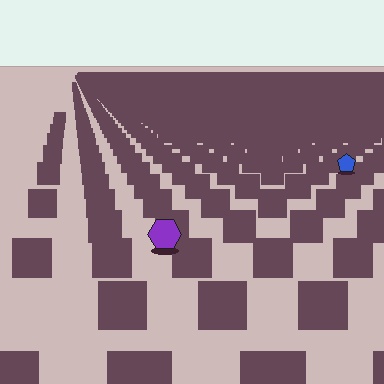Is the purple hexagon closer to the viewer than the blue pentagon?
Yes. The purple hexagon is closer — you can tell from the texture gradient: the ground texture is coarser near it.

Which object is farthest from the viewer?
The blue pentagon is farthest from the viewer. It appears smaller and the ground texture around it is denser.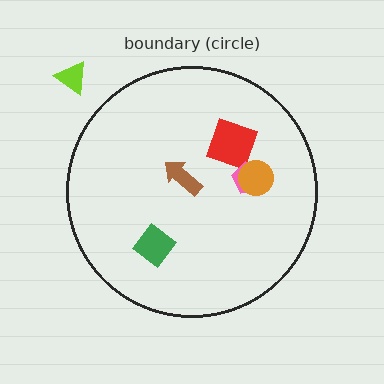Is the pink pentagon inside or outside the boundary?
Inside.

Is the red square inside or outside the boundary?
Inside.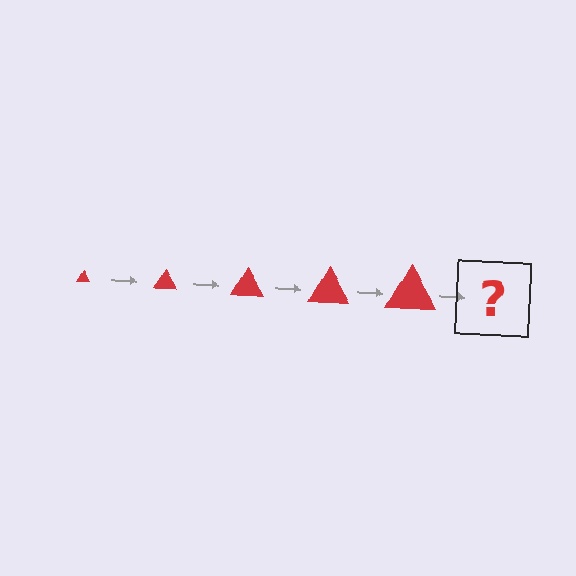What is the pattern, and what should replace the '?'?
The pattern is that the triangle gets progressively larger each step. The '?' should be a red triangle, larger than the previous one.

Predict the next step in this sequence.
The next step is a red triangle, larger than the previous one.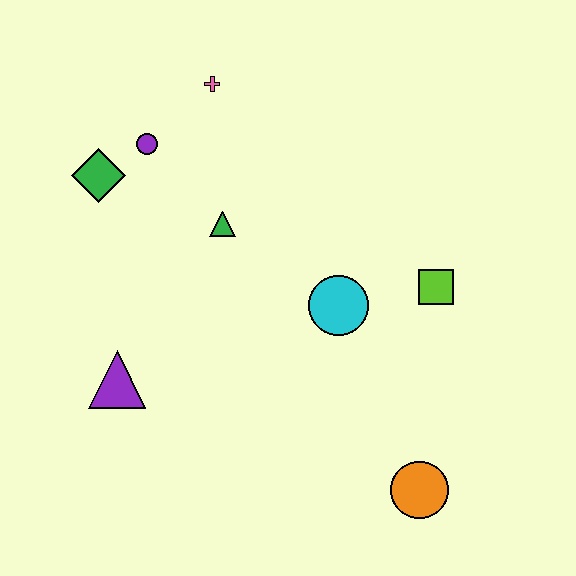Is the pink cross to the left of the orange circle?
Yes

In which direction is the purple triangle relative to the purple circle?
The purple triangle is below the purple circle.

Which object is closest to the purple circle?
The green diamond is closest to the purple circle.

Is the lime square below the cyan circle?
No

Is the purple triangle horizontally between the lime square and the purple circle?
No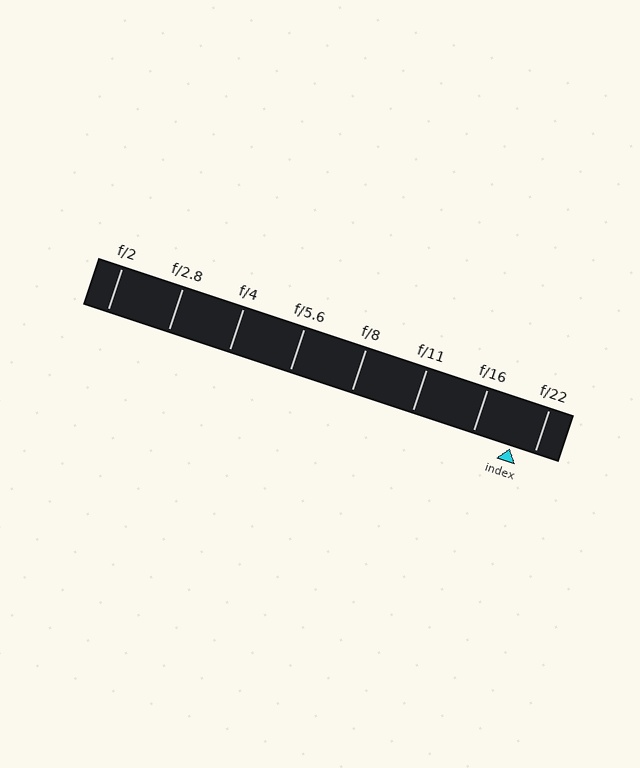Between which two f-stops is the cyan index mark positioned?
The index mark is between f/16 and f/22.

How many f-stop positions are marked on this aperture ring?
There are 8 f-stop positions marked.